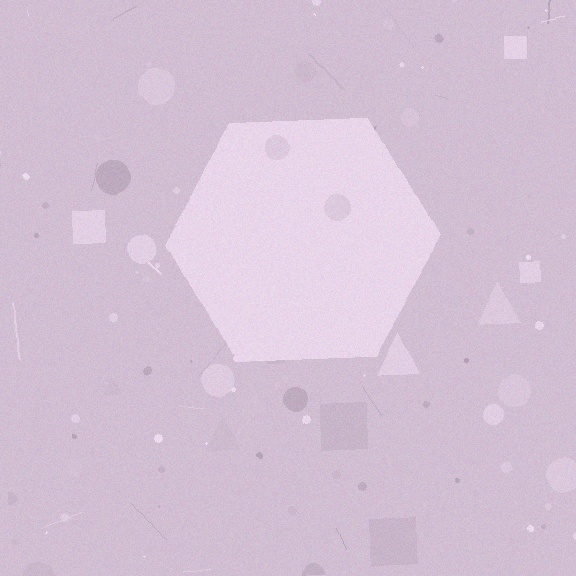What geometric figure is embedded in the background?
A hexagon is embedded in the background.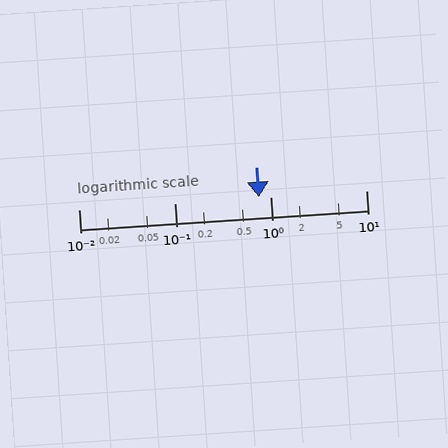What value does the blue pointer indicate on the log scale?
The pointer indicates approximately 0.75.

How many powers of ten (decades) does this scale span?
The scale spans 3 decades, from 0.01 to 10.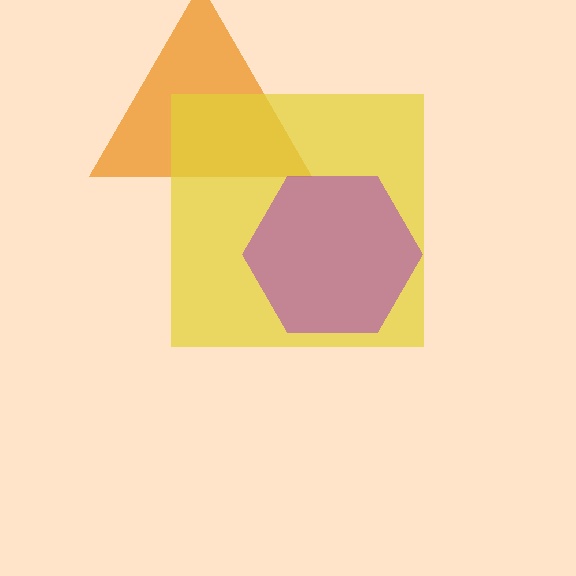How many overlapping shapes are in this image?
There are 3 overlapping shapes in the image.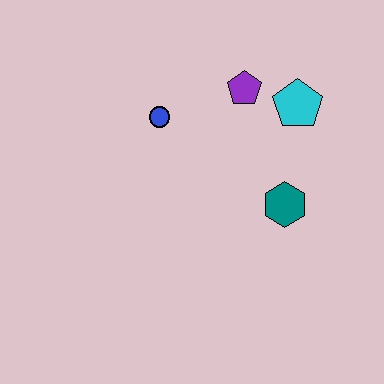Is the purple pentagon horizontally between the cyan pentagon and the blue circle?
Yes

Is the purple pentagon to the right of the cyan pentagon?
No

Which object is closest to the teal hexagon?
The cyan pentagon is closest to the teal hexagon.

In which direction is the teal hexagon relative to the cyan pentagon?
The teal hexagon is below the cyan pentagon.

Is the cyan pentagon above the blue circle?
Yes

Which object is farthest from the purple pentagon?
The teal hexagon is farthest from the purple pentagon.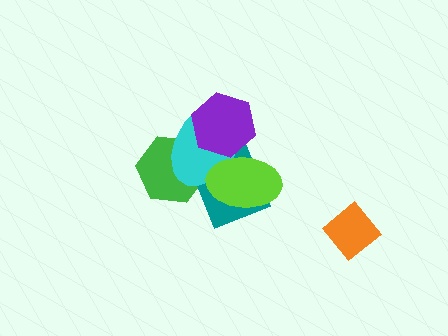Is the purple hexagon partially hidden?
Yes, it is partially covered by another shape.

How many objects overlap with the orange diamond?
0 objects overlap with the orange diamond.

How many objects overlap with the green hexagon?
2 objects overlap with the green hexagon.